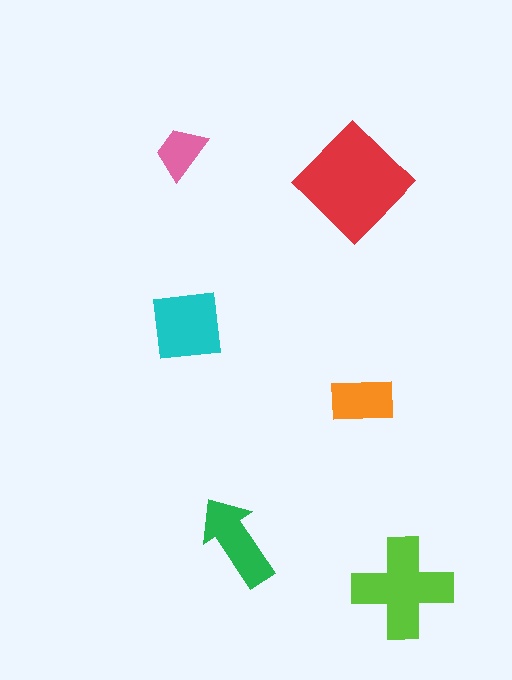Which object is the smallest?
The pink trapezoid.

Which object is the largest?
The red diamond.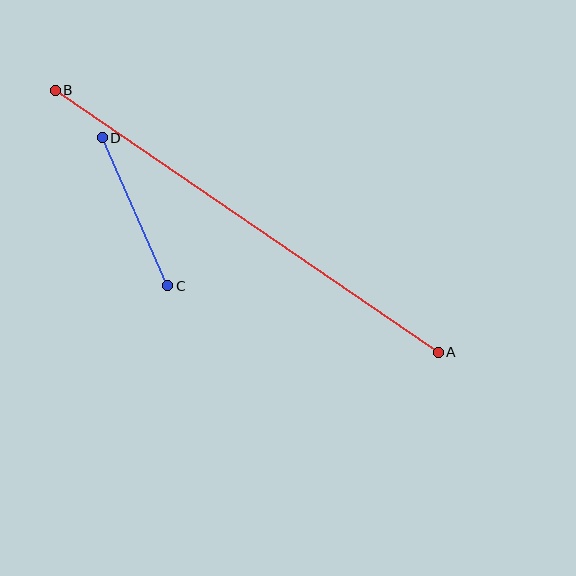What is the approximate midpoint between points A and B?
The midpoint is at approximately (247, 221) pixels.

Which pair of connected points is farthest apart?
Points A and B are farthest apart.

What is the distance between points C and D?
The distance is approximately 161 pixels.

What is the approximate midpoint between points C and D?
The midpoint is at approximately (135, 212) pixels.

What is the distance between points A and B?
The distance is approximately 464 pixels.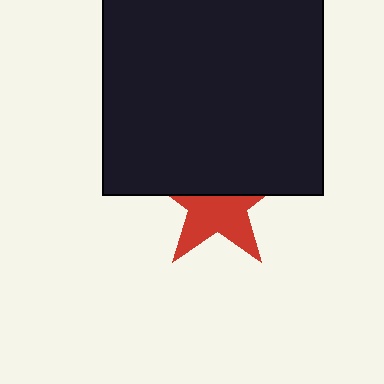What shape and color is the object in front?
The object in front is a black square.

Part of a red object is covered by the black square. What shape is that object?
It is a star.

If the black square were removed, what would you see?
You would see the complete red star.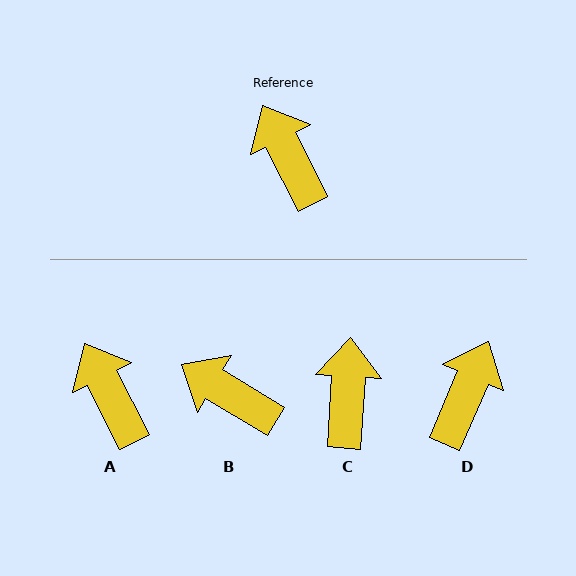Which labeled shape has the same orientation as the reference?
A.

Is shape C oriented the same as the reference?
No, it is off by about 31 degrees.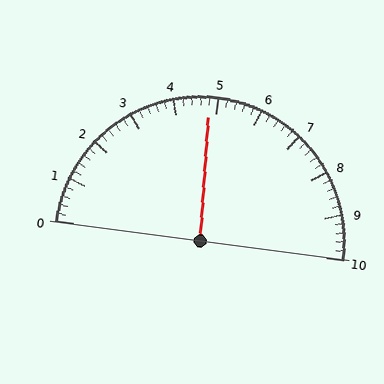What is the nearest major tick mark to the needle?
The nearest major tick mark is 5.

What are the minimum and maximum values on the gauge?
The gauge ranges from 0 to 10.